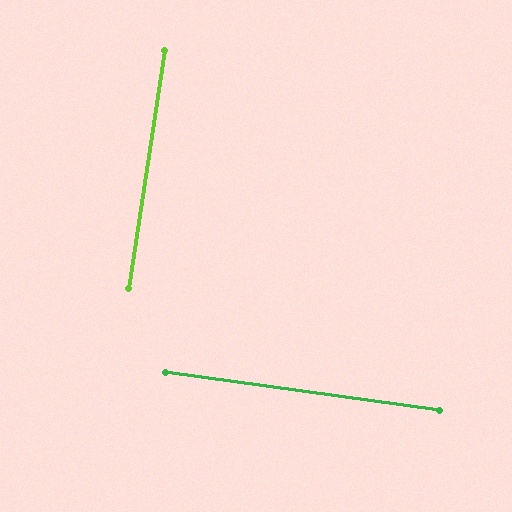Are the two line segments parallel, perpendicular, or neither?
Perpendicular — they meet at approximately 89°.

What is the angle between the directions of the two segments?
Approximately 89 degrees.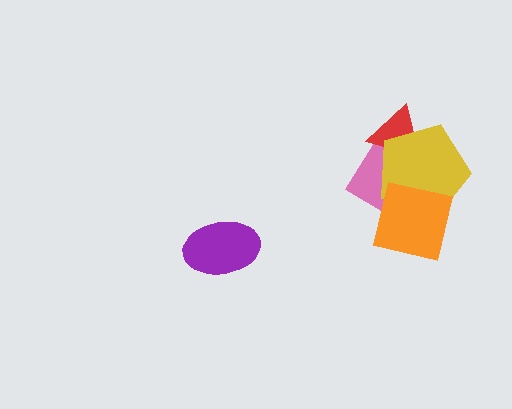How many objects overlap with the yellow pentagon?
3 objects overlap with the yellow pentagon.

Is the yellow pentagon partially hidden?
Yes, it is partially covered by another shape.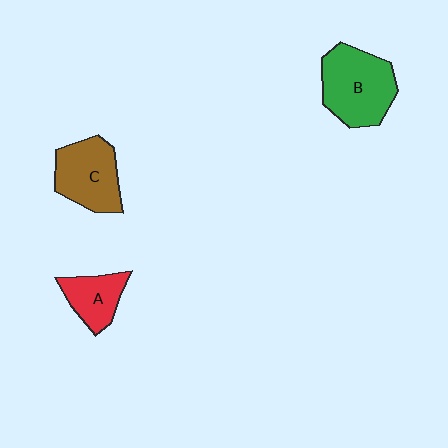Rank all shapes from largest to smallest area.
From largest to smallest: B (green), C (brown), A (red).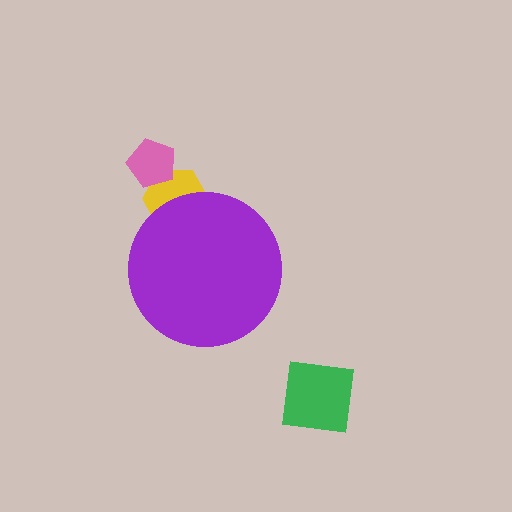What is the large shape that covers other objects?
A purple circle.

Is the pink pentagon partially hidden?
No, the pink pentagon is fully visible.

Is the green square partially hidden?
No, the green square is fully visible.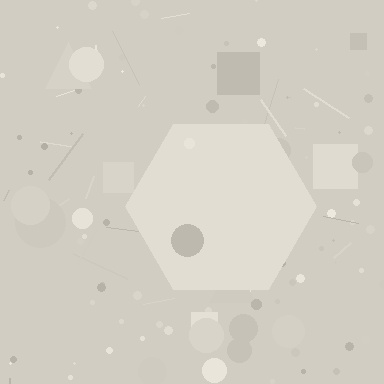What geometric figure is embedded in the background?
A hexagon is embedded in the background.